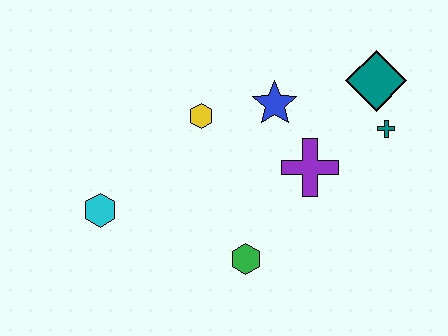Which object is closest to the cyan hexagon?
The yellow hexagon is closest to the cyan hexagon.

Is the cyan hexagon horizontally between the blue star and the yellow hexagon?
No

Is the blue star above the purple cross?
Yes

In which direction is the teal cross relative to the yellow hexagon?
The teal cross is to the right of the yellow hexagon.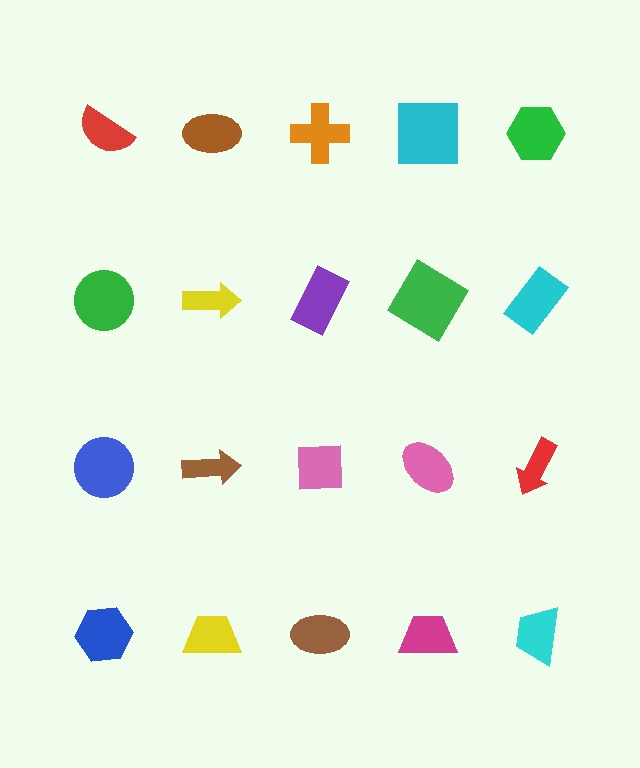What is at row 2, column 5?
A cyan rectangle.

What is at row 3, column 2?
A brown arrow.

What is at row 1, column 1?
A red semicircle.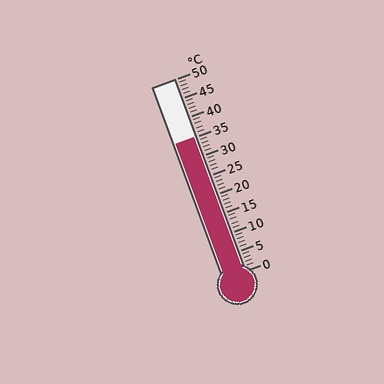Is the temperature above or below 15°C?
The temperature is above 15°C.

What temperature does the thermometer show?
The thermometer shows approximately 35°C.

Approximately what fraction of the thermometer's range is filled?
The thermometer is filled to approximately 70% of its range.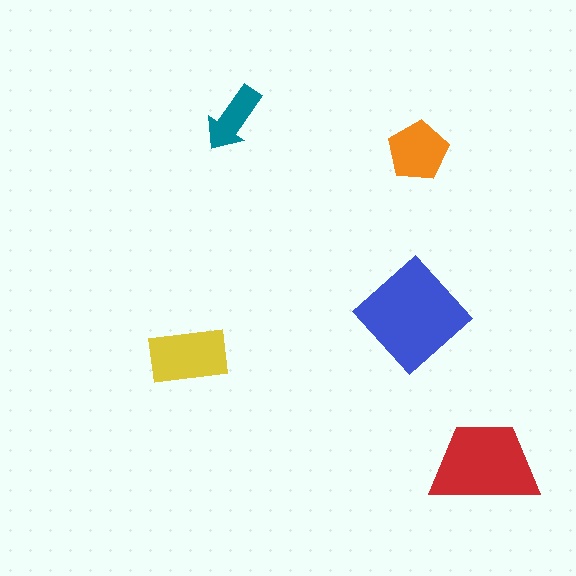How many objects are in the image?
There are 5 objects in the image.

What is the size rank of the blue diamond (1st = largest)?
1st.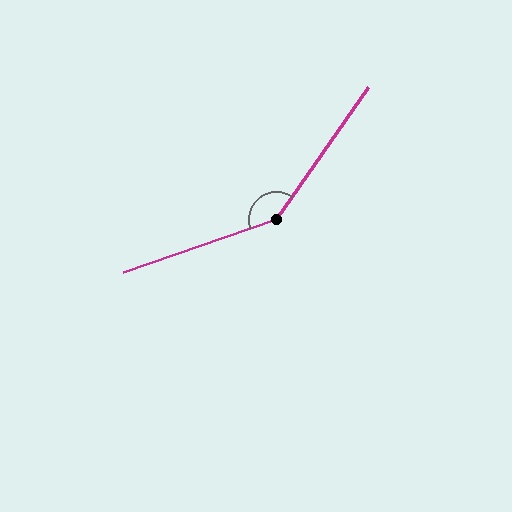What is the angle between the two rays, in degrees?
Approximately 144 degrees.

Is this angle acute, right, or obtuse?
It is obtuse.